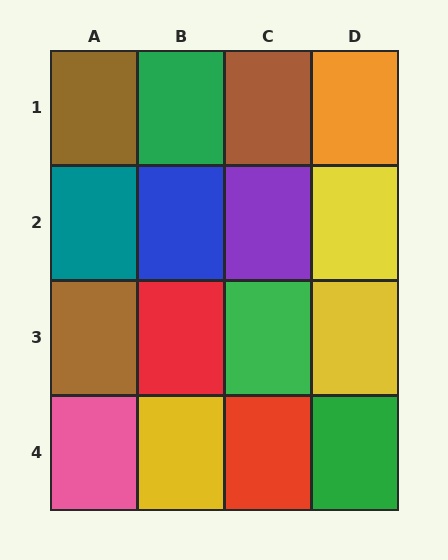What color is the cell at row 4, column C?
Red.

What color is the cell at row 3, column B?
Red.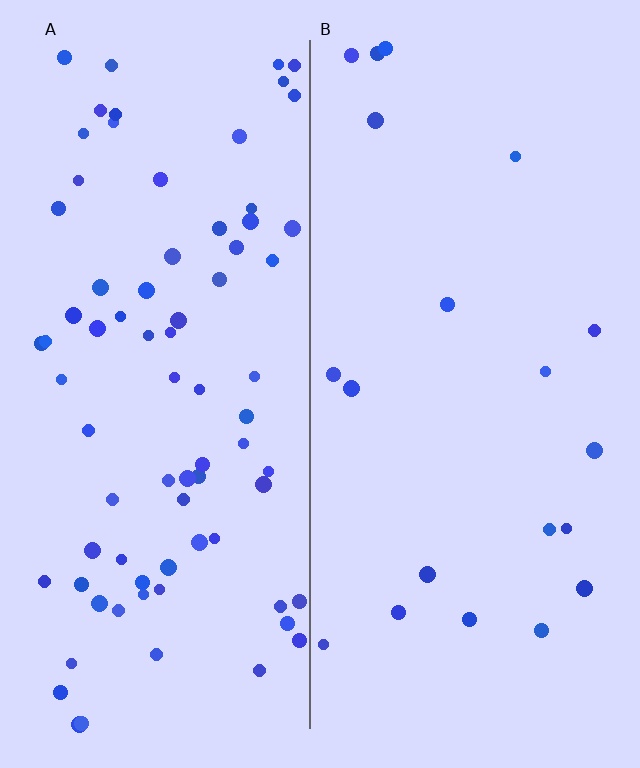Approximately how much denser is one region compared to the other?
Approximately 3.9× — region A over region B.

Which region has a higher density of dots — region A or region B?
A (the left).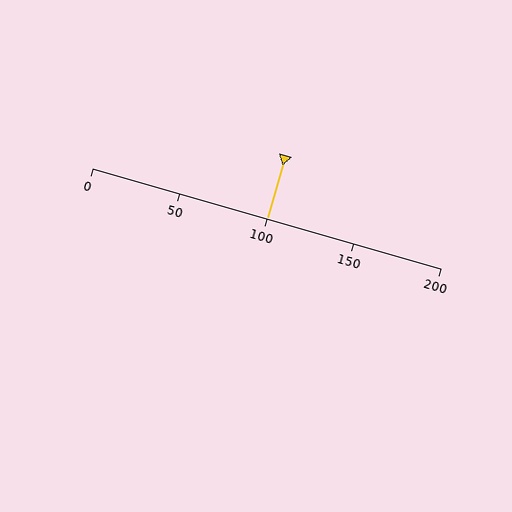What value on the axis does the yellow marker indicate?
The marker indicates approximately 100.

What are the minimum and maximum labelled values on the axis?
The axis runs from 0 to 200.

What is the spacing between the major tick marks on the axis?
The major ticks are spaced 50 apart.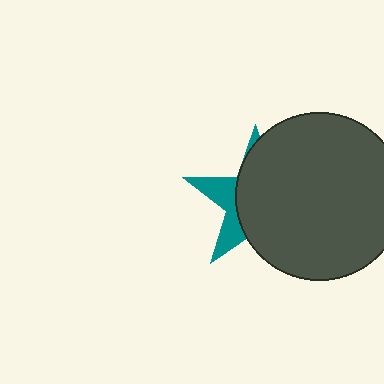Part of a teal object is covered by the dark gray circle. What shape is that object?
It is a star.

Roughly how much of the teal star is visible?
A small part of it is visible (roughly 30%).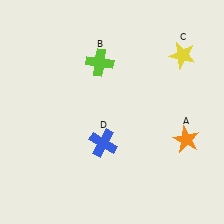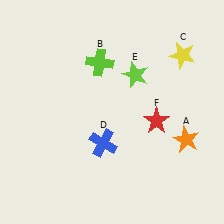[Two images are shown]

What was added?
A lime star (E), a red star (F) were added in Image 2.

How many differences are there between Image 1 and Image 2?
There are 2 differences between the two images.